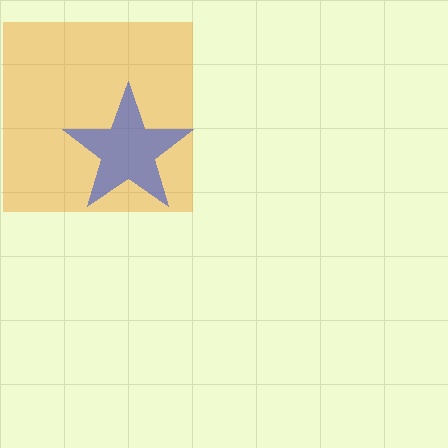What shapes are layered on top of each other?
The layered shapes are: an orange square, a blue star.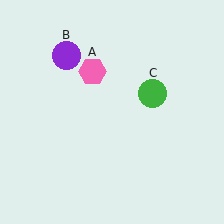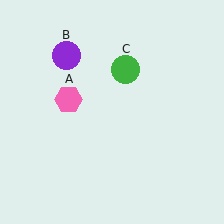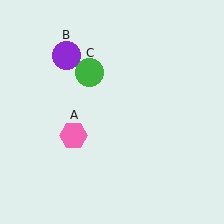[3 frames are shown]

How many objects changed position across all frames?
2 objects changed position: pink hexagon (object A), green circle (object C).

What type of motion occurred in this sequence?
The pink hexagon (object A), green circle (object C) rotated counterclockwise around the center of the scene.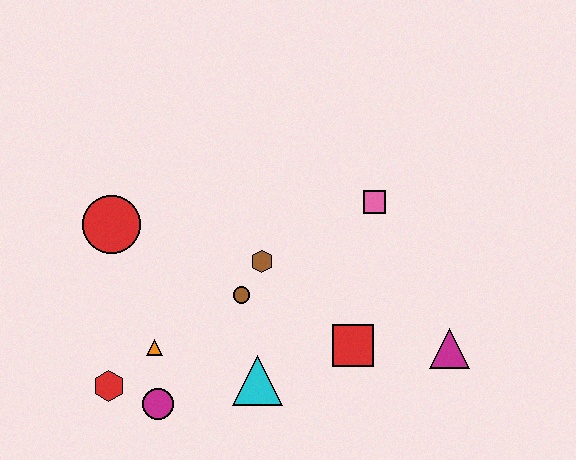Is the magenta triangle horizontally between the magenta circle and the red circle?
No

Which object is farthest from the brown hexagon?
The magenta triangle is farthest from the brown hexagon.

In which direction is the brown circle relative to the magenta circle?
The brown circle is above the magenta circle.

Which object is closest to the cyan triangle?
The brown circle is closest to the cyan triangle.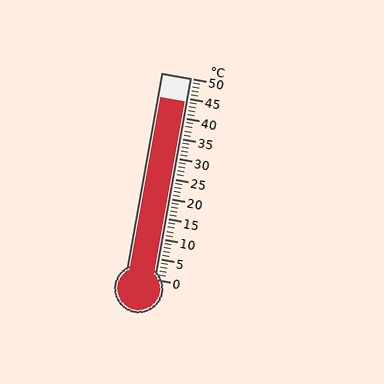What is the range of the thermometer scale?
The thermometer scale ranges from 0°C to 50°C.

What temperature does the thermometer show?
The thermometer shows approximately 44°C.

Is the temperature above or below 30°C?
The temperature is above 30°C.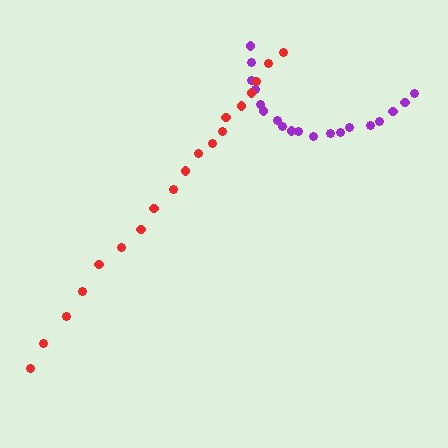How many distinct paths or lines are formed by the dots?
There are 2 distinct paths.